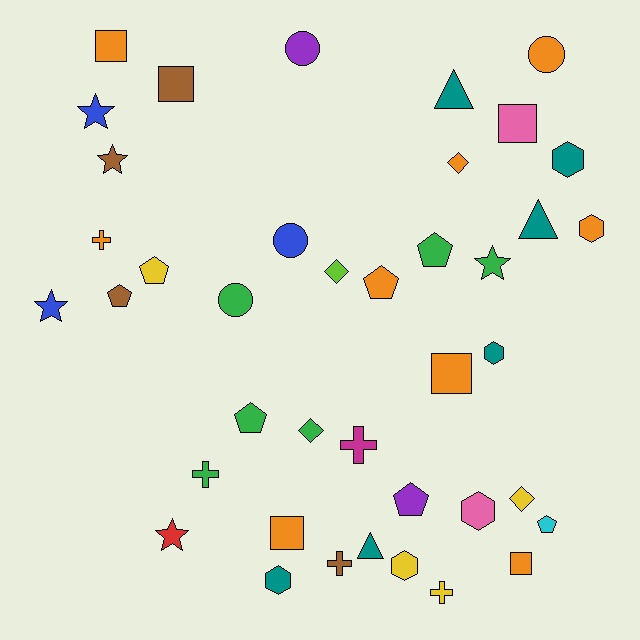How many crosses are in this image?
There are 5 crosses.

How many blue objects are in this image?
There are 3 blue objects.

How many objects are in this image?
There are 40 objects.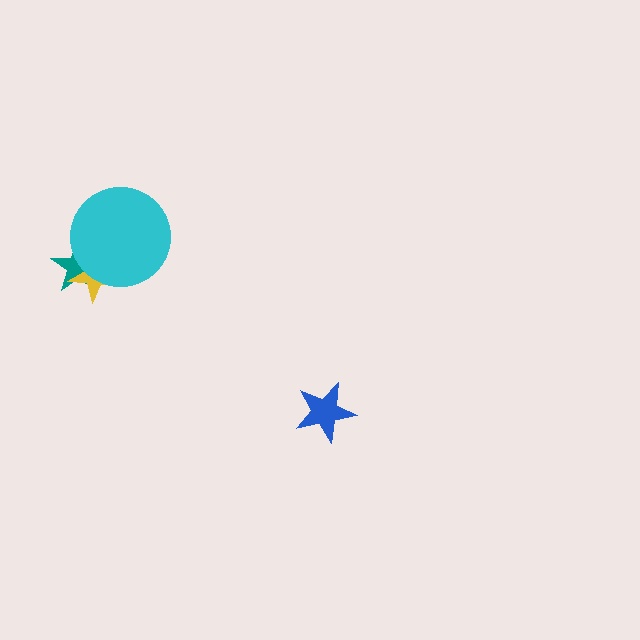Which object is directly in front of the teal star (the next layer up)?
The yellow star is directly in front of the teal star.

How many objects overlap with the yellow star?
2 objects overlap with the yellow star.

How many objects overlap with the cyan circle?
2 objects overlap with the cyan circle.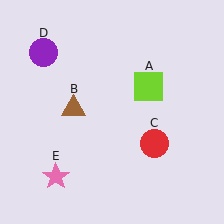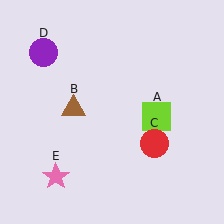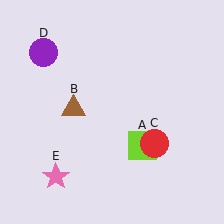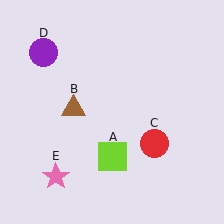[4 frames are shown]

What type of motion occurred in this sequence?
The lime square (object A) rotated clockwise around the center of the scene.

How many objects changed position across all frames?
1 object changed position: lime square (object A).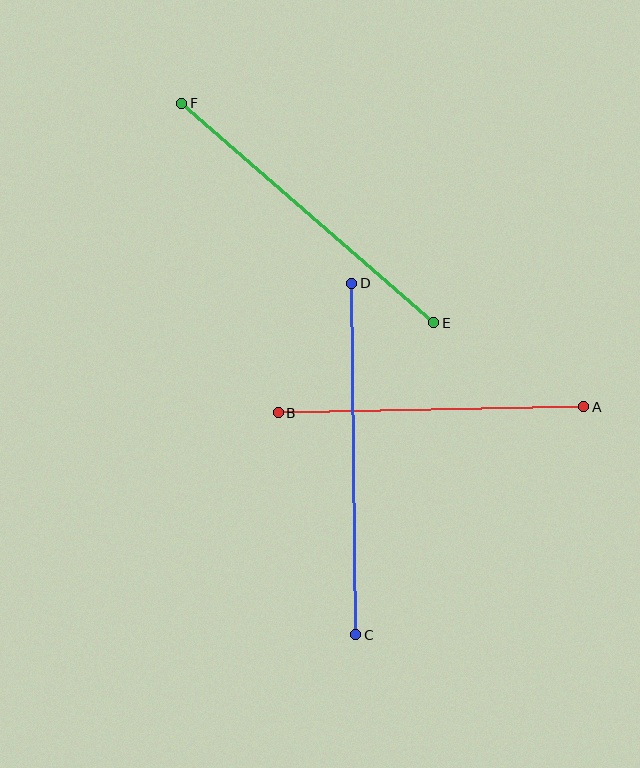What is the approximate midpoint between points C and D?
The midpoint is at approximately (354, 459) pixels.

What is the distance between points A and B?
The distance is approximately 306 pixels.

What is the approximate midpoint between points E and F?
The midpoint is at approximately (308, 213) pixels.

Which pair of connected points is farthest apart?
Points C and D are farthest apart.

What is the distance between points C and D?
The distance is approximately 352 pixels.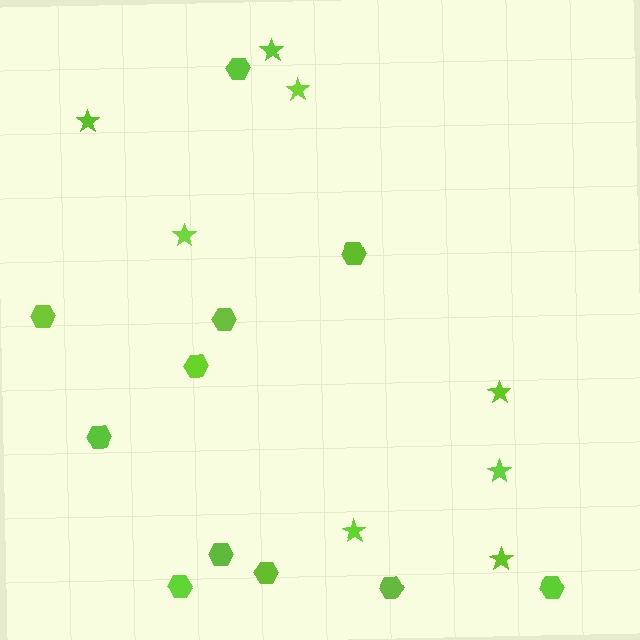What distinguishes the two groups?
There are 2 groups: one group of stars (8) and one group of hexagons (11).